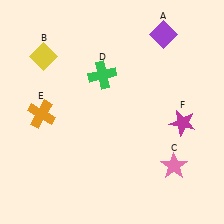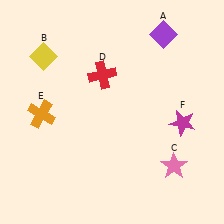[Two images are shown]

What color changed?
The cross (D) changed from green in Image 1 to red in Image 2.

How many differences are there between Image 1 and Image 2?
There is 1 difference between the two images.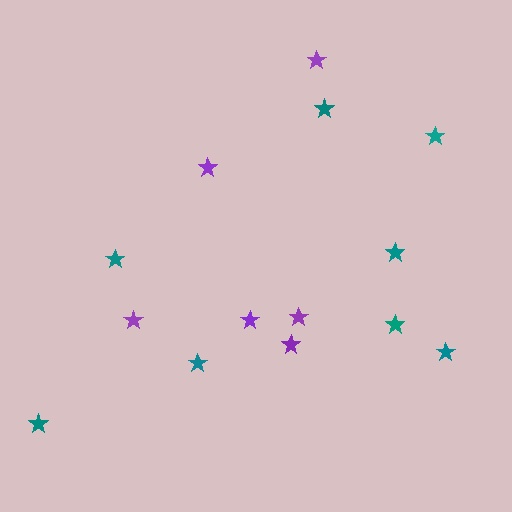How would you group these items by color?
There are 2 groups: one group of teal stars (8) and one group of purple stars (6).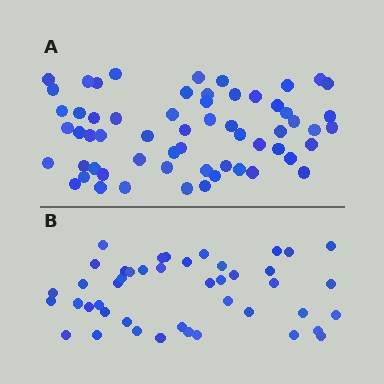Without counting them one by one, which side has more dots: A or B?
Region A (the top region) has more dots.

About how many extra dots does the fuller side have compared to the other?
Region A has approximately 15 more dots than region B.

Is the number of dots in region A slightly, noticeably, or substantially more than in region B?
Region A has noticeably more, but not dramatically so. The ratio is roughly 1.4 to 1.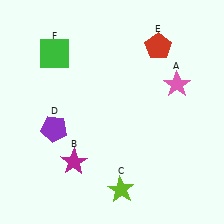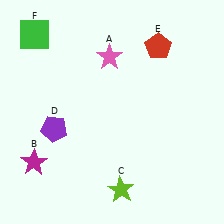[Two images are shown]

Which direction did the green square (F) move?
The green square (F) moved left.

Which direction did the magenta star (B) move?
The magenta star (B) moved left.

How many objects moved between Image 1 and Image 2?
3 objects moved between the two images.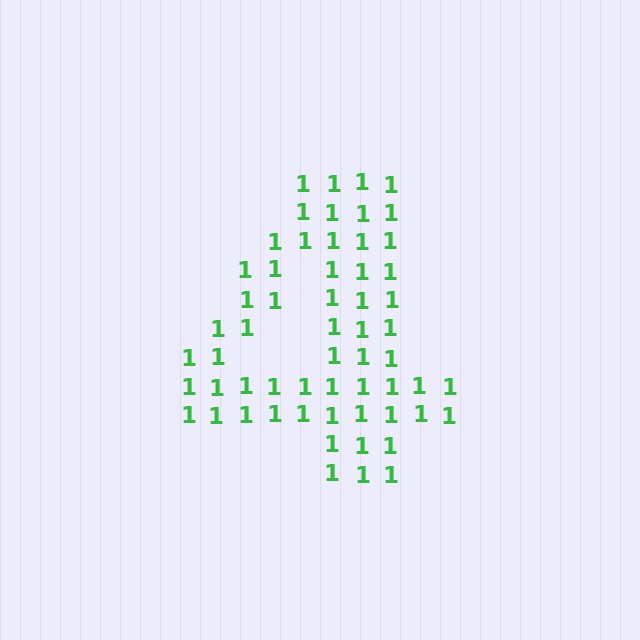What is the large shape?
The large shape is the digit 4.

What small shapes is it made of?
It is made of small digit 1's.